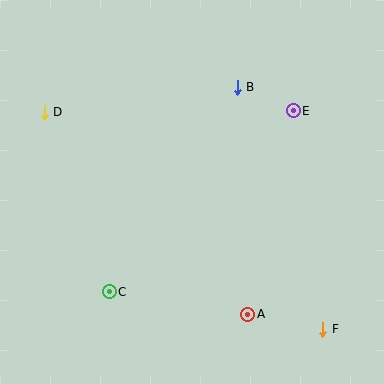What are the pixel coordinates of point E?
Point E is at (293, 111).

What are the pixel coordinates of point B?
Point B is at (237, 87).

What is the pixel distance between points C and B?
The distance between C and B is 241 pixels.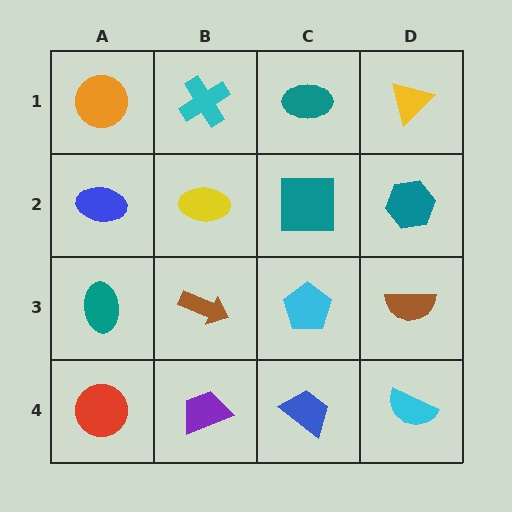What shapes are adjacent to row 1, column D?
A teal hexagon (row 2, column D), a teal ellipse (row 1, column C).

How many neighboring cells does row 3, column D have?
3.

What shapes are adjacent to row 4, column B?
A brown arrow (row 3, column B), a red circle (row 4, column A), a blue trapezoid (row 4, column C).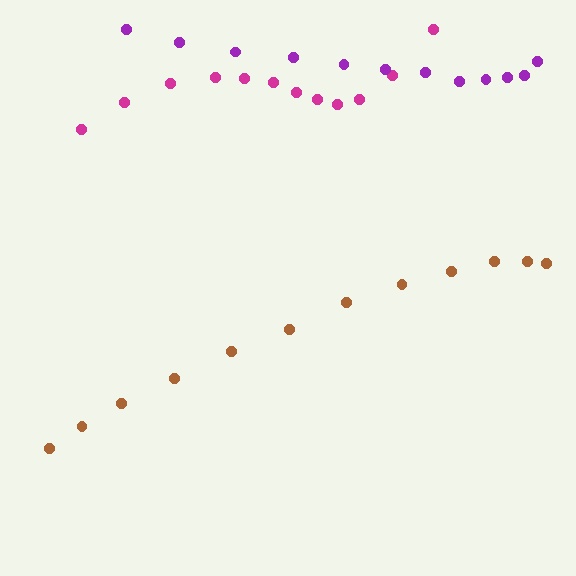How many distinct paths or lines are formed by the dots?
There are 3 distinct paths.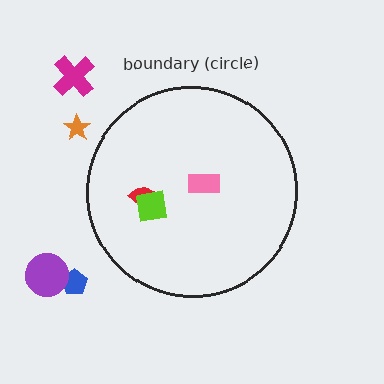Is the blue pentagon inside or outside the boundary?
Outside.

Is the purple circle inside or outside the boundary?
Outside.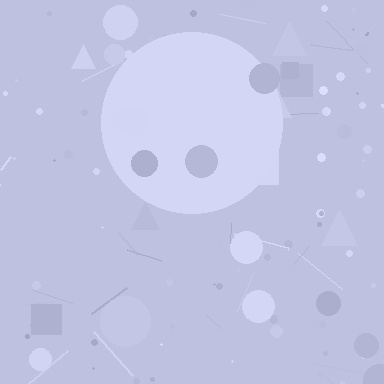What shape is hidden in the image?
A circle is hidden in the image.